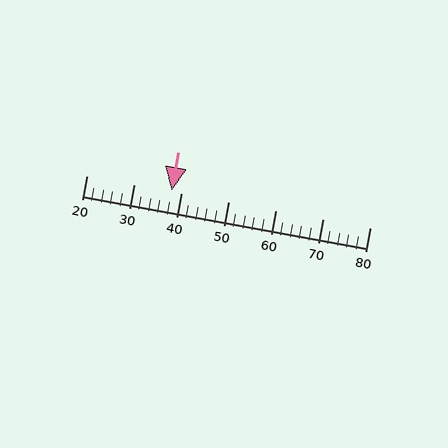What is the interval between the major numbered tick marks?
The major tick marks are spaced 10 units apart.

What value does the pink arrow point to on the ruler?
The pink arrow points to approximately 38.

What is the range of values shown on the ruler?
The ruler shows values from 20 to 80.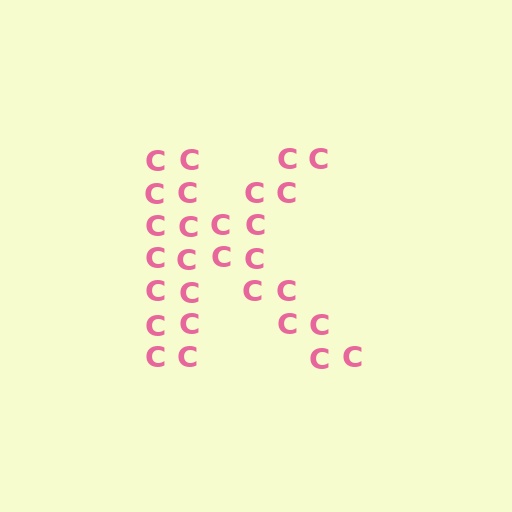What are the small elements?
The small elements are letter C's.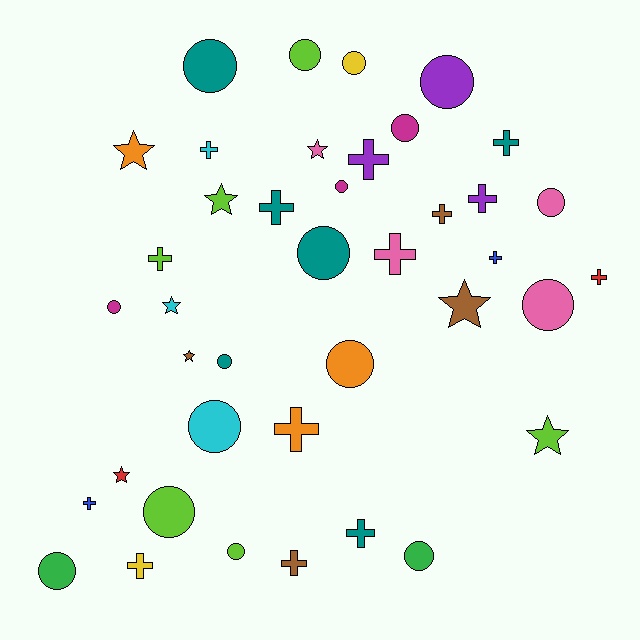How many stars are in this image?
There are 8 stars.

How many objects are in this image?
There are 40 objects.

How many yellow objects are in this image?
There are 2 yellow objects.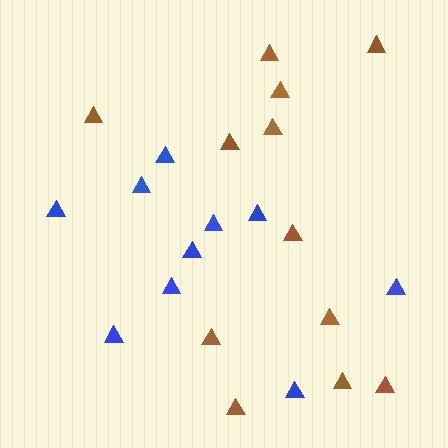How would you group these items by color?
There are 2 groups: one group of brown triangles (12) and one group of blue triangles (10).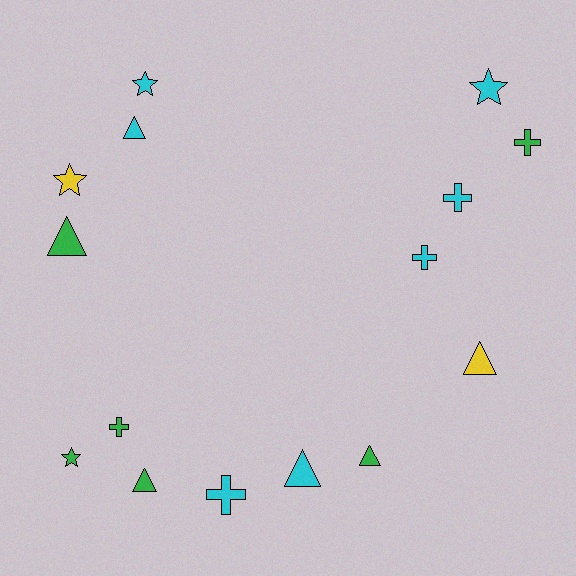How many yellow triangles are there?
There is 1 yellow triangle.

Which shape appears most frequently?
Triangle, with 6 objects.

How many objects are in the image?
There are 15 objects.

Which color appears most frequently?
Cyan, with 7 objects.